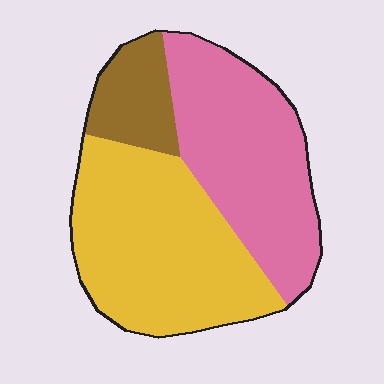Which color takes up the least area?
Brown, at roughly 15%.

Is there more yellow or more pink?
Yellow.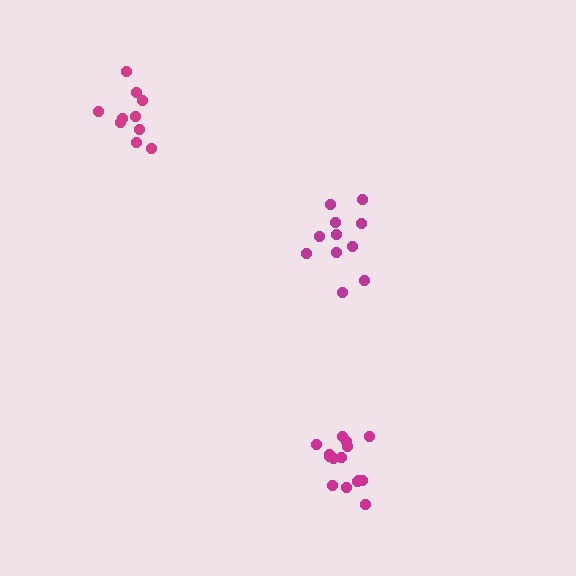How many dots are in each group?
Group 1: 15 dots, Group 2: 11 dots, Group 3: 10 dots (36 total).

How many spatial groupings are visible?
There are 3 spatial groupings.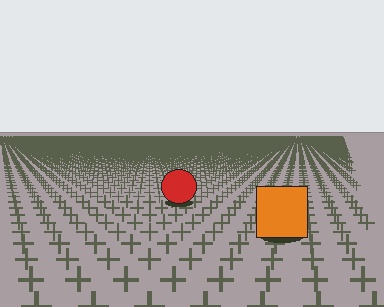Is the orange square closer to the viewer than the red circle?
Yes. The orange square is closer — you can tell from the texture gradient: the ground texture is coarser near it.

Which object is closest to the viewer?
The orange square is closest. The texture marks near it are larger and more spread out.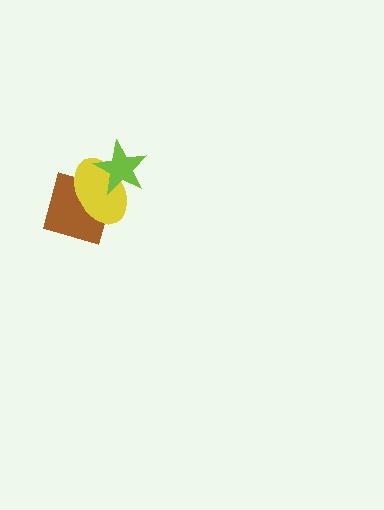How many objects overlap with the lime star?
1 object overlaps with the lime star.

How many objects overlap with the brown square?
1 object overlaps with the brown square.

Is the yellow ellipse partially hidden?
Yes, it is partially covered by another shape.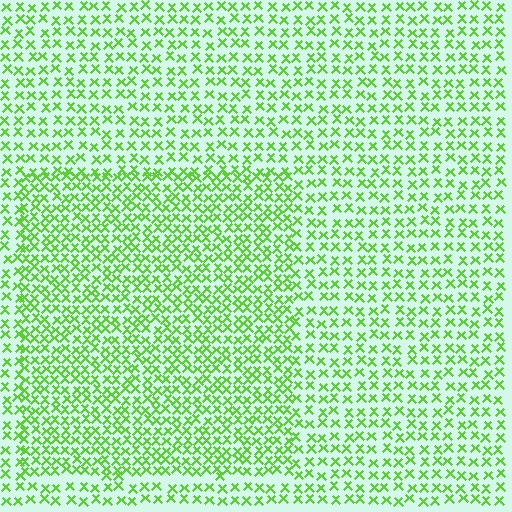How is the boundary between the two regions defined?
The boundary is defined by a change in element density (approximately 1.6x ratio). All elements are the same color, size, and shape.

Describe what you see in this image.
The image contains small lime elements arranged at two different densities. A rectangle-shaped region is visible where the elements are more densely packed than the surrounding area.